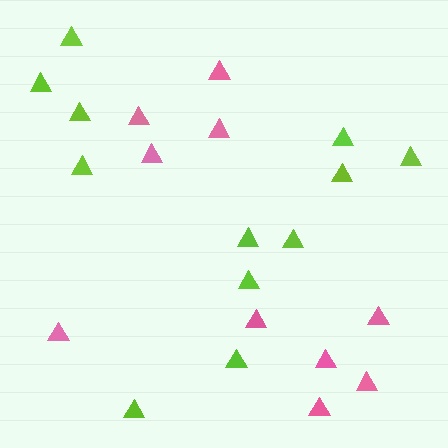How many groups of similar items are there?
There are 2 groups: one group of pink triangles (10) and one group of lime triangles (12).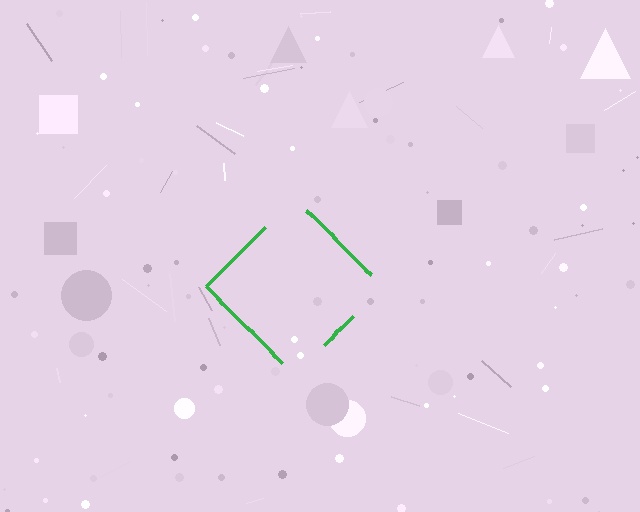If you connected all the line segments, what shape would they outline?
They would outline a diamond.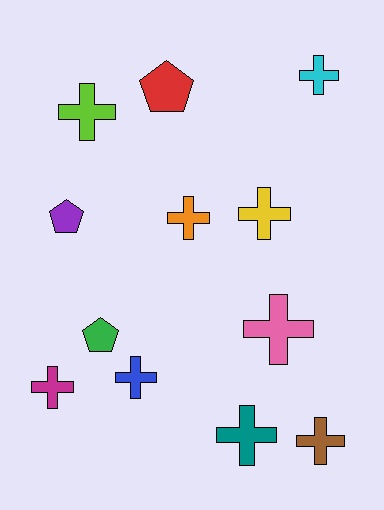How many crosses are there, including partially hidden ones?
There are 9 crosses.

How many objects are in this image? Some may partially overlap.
There are 12 objects.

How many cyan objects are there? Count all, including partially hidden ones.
There is 1 cyan object.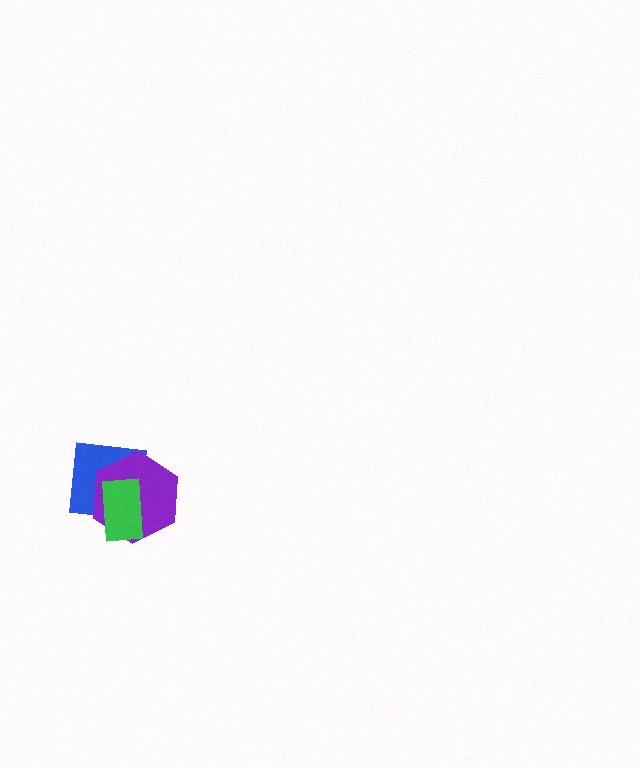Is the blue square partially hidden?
Yes, it is partially covered by another shape.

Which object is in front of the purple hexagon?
The green rectangle is in front of the purple hexagon.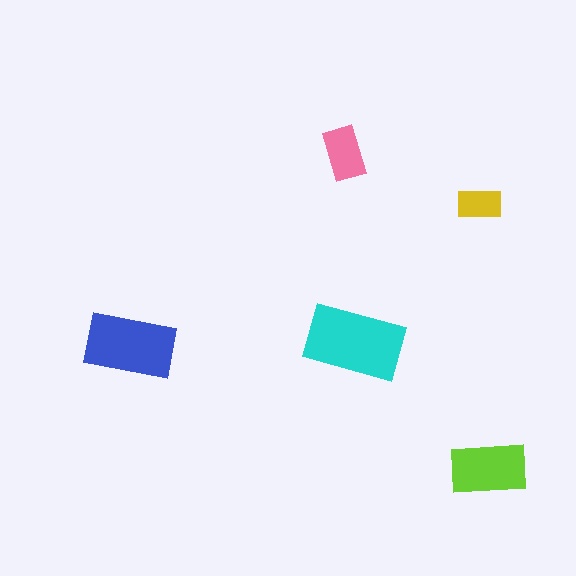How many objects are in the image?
There are 5 objects in the image.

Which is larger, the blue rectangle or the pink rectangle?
The blue one.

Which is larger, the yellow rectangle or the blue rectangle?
The blue one.